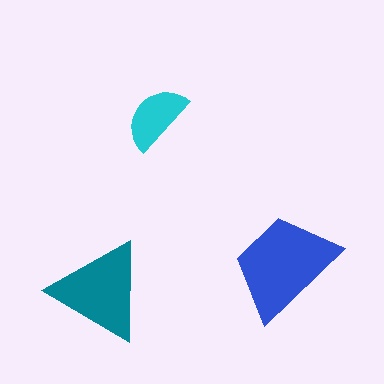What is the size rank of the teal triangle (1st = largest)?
2nd.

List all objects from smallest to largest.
The cyan semicircle, the teal triangle, the blue trapezoid.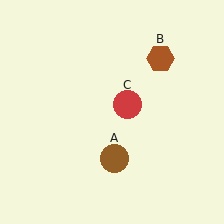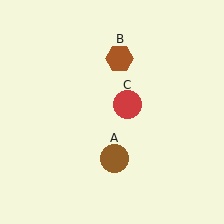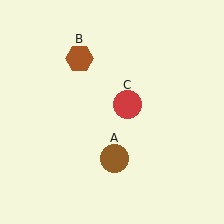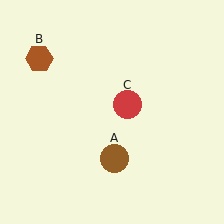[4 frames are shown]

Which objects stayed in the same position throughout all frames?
Brown circle (object A) and red circle (object C) remained stationary.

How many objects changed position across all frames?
1 object changed position: brown hexagon (object B).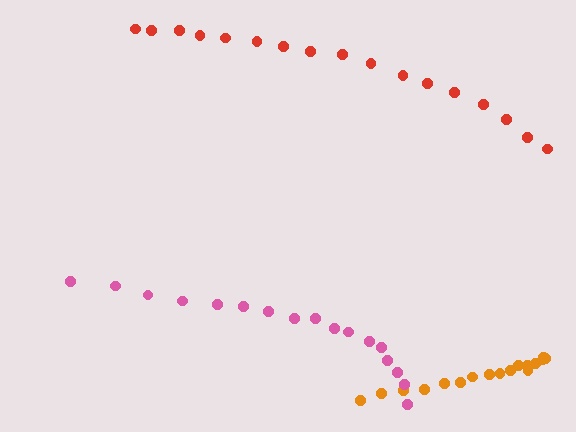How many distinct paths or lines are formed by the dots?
There are 3 distinct paths.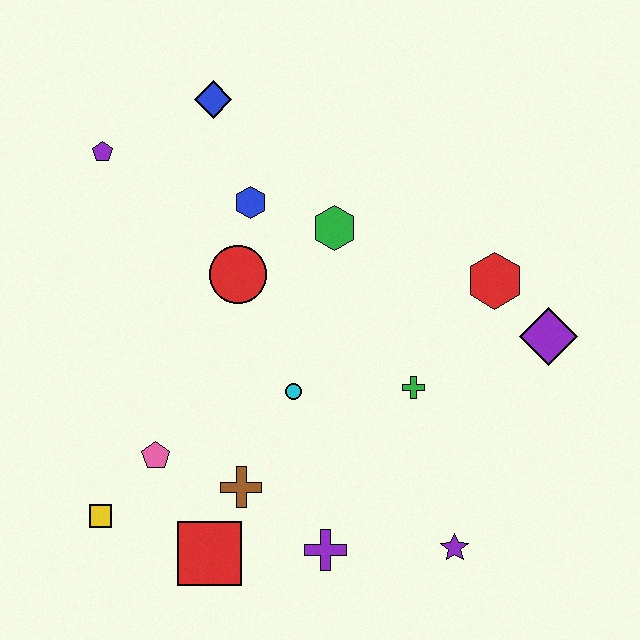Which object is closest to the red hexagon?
The purple diamond is closest to the red hexagon.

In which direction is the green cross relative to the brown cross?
The green cross is to the right of the brown cross.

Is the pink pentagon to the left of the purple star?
Yes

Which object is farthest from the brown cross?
The blue diamond is farthest from the brown cross.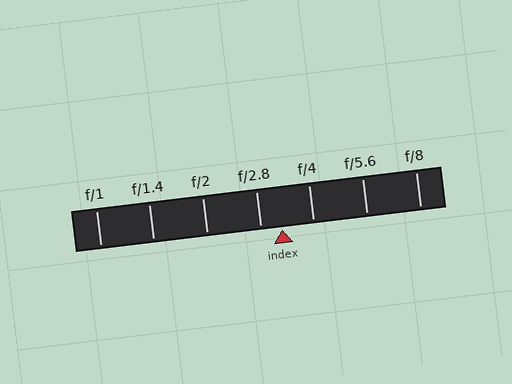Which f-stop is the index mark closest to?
The index mark is closest to f/2.8.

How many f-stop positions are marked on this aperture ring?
There are 7 f-stop positions marked.